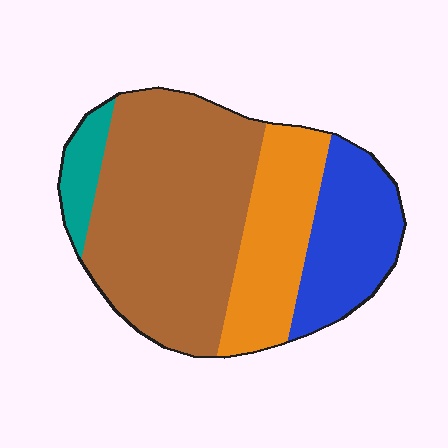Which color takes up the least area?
Teal, at roughly 5%.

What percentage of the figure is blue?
Blue covers about 20% of the figure.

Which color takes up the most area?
Brown, at roughly 50%.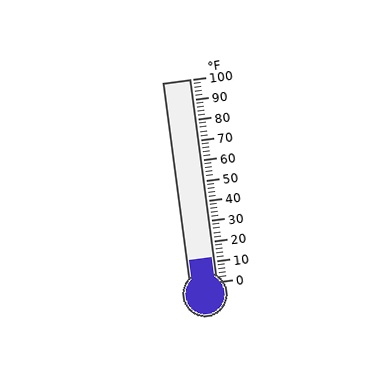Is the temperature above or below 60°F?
The temperature is below 60°F.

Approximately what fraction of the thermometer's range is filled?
The thermometer is filled to approximately 10% of its range.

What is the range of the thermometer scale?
The thermometer scale ranges from 0°F to 100°F.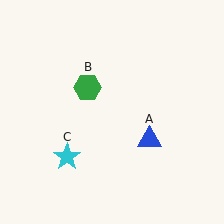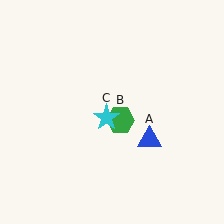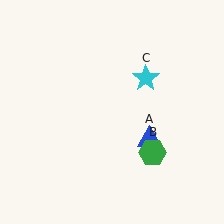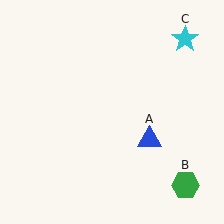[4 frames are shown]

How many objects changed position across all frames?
2 objects changed position: green hexagon (object B), cyan star (object C).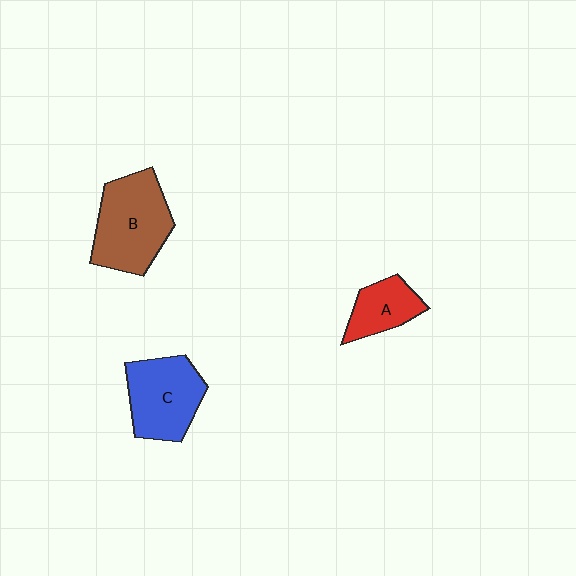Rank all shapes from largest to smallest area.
From largest to smallest: B (brown), C (blue), A (red).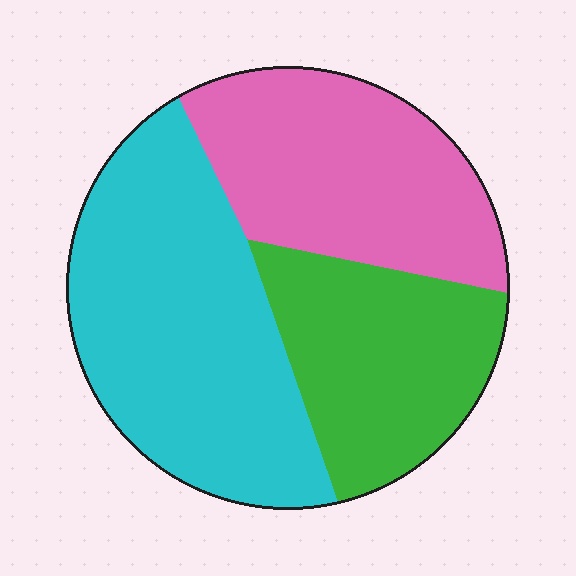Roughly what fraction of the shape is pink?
Pink covers roughly 30% of the shape.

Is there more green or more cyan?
Cyan.